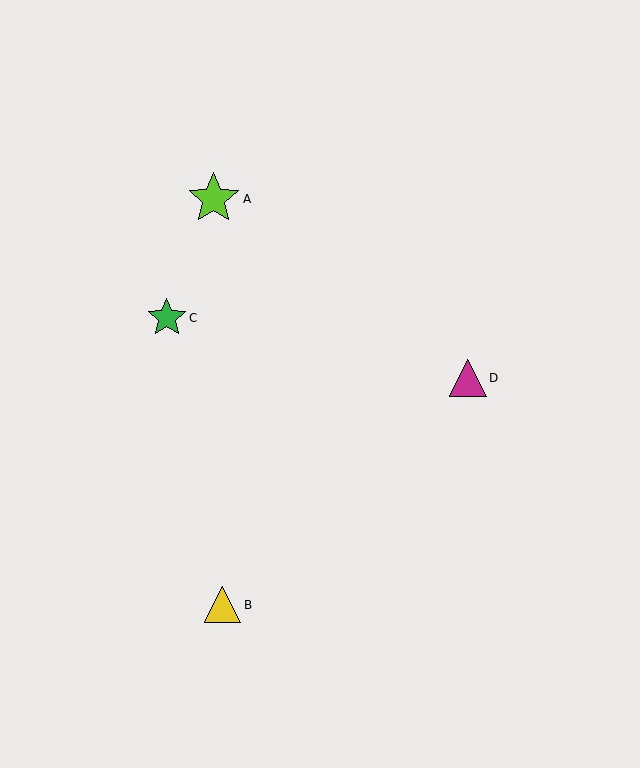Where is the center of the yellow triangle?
The center of the yellow triangle is at (223, 605).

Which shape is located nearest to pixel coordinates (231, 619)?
The yellow triangle (labeled B) at (223, 605) is nearest to that location.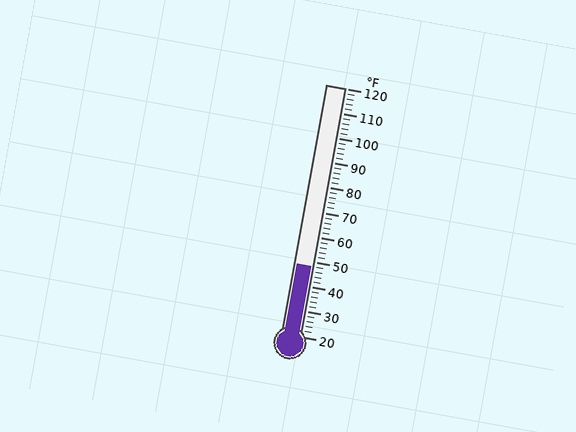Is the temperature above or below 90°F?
The temperature is below 90°F.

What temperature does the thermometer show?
The thermometer shows approximately 48°F.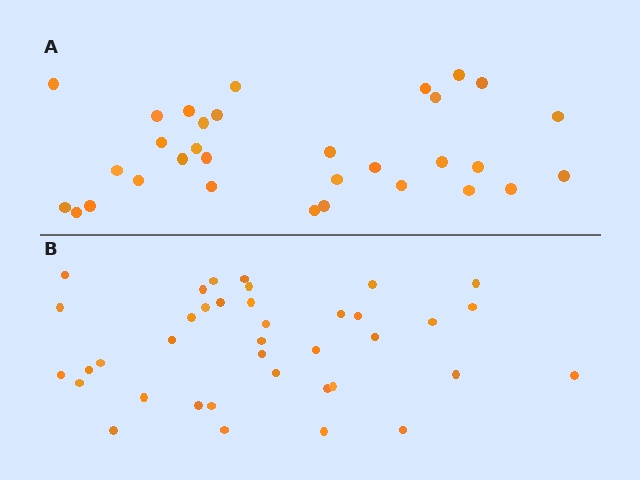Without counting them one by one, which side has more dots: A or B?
Region B (the bottom region) has more dots.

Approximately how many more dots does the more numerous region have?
Region B has about 6 more dots than region A.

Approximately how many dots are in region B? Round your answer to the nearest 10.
About 40 dots. (The exact count is 38, which rounds to 40.)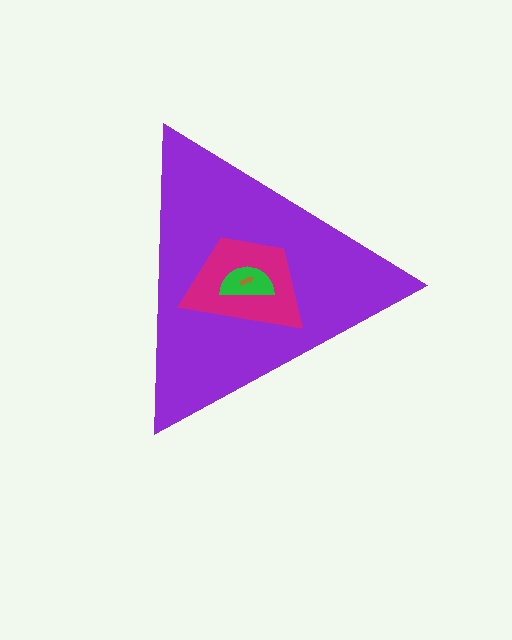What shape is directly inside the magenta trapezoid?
The green semicircle.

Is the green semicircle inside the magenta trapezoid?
Yes.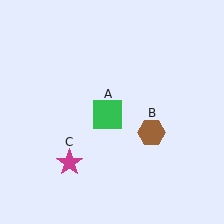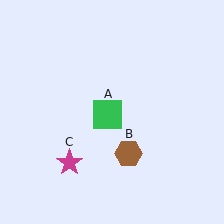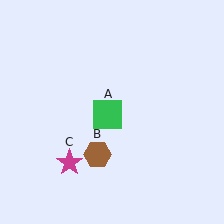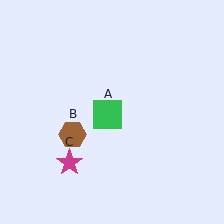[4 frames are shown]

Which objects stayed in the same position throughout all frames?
Green square (object A) and magenta star (object C) remained stationary.